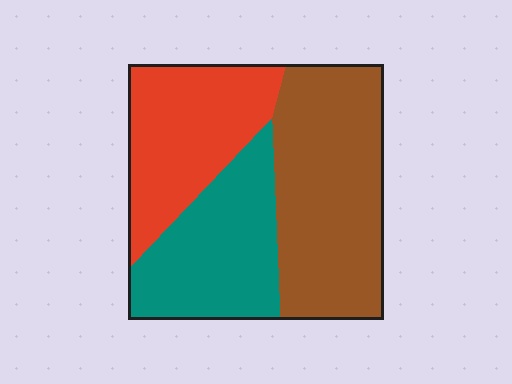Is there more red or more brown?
Brown.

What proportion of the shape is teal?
Teal covers 29% of the shape.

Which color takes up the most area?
Brown, at roughly 40%.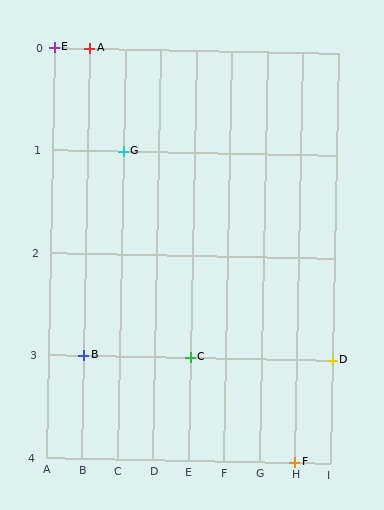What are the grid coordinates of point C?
Point C is at grid coordinates (E, 3).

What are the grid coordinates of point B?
Point B is at grid coordinates (B, 3).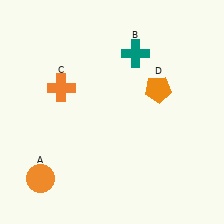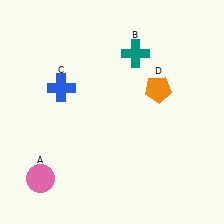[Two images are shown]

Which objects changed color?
A changed from orange to pink. C changed from orange to blue.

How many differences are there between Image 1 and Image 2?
There are 2 differences between the two images.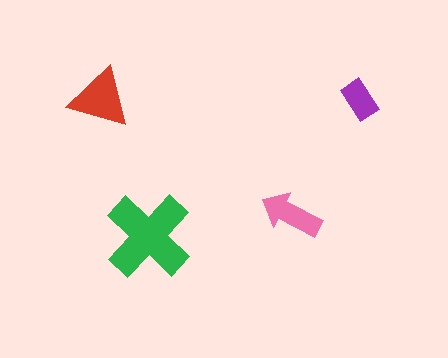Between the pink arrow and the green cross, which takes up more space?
The green cross.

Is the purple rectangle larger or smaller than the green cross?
Smaller.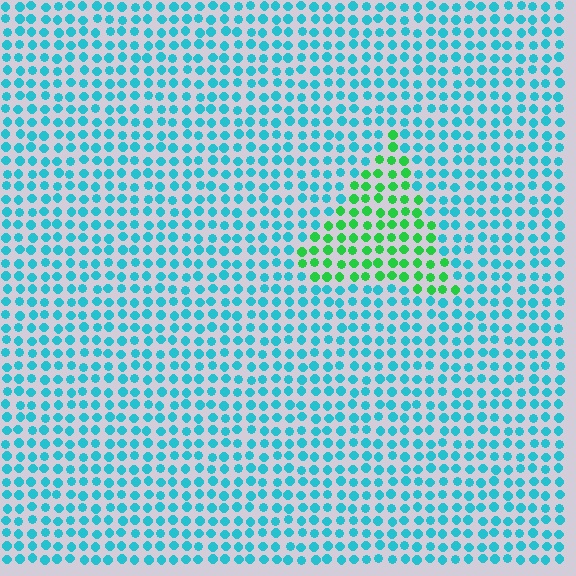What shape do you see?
I see a triangle.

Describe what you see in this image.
The image is filled with small cyan elements in a uniform arrangement. A triangle-shaped region is visible where the elements are tinted to a slightly different hue, forming a subtle color boundary.